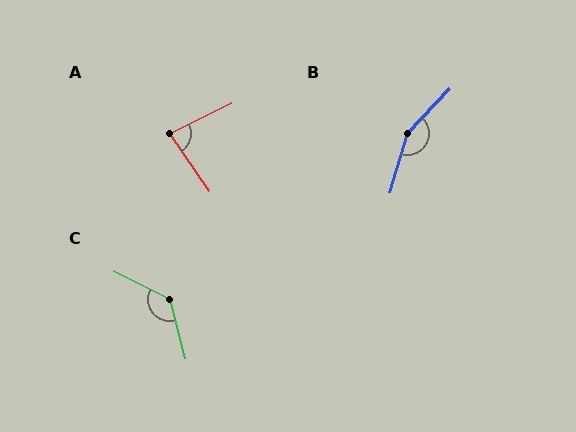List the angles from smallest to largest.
A (82°), C (131°), B (153°).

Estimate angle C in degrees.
Approximately 131 degrees.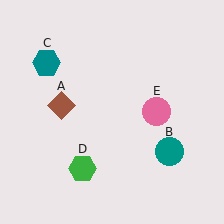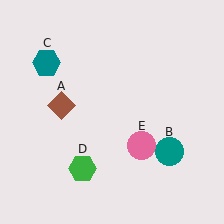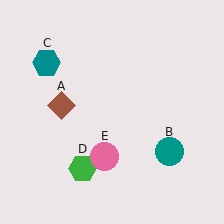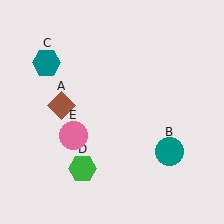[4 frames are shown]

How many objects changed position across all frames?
1 object changed position: pink circle (object E).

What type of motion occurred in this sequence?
The pink circle (object E) rotated clockwise around the center of the scene.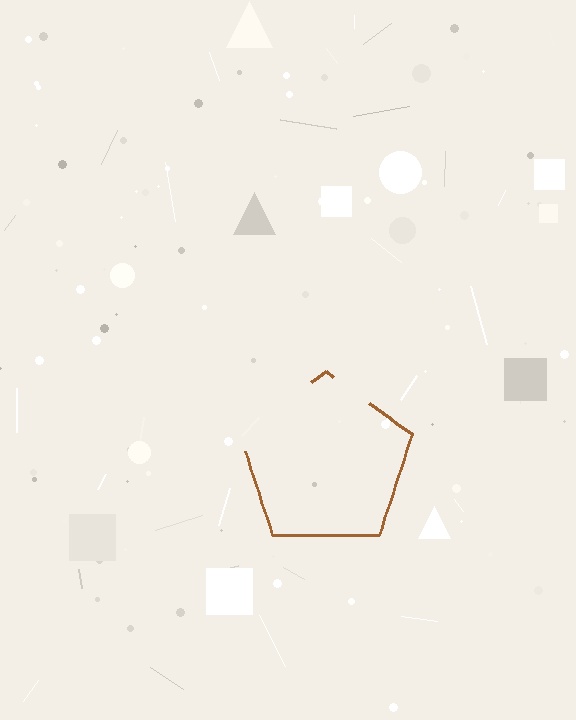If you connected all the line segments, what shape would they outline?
They would outline a pentagon.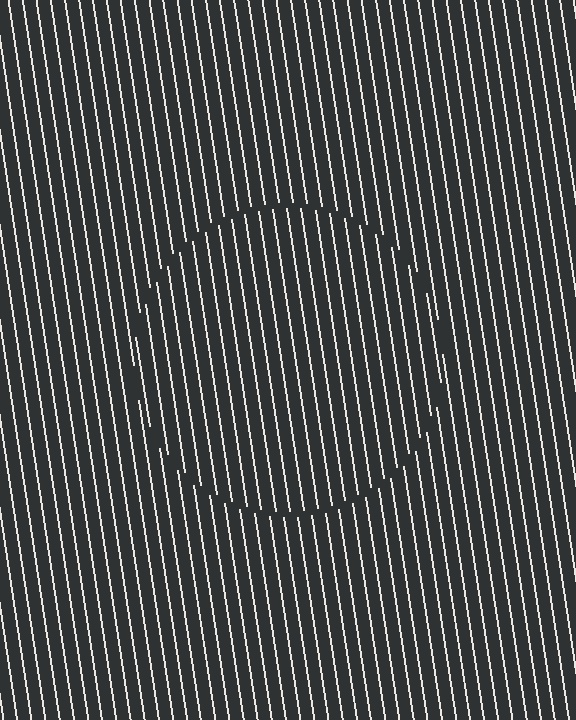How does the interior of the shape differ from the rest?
The interior of the shape contains the same grating, shifted by half a period — the contour is defined by the phase discontinuity where line-ends from the inner and outer gratings abut.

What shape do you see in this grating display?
An illusory circle. The interior of the shape contains the same grating, shifted by half a period — the contour is defined by the phase discontinuity where line-ends from the inner and outer gratings abut.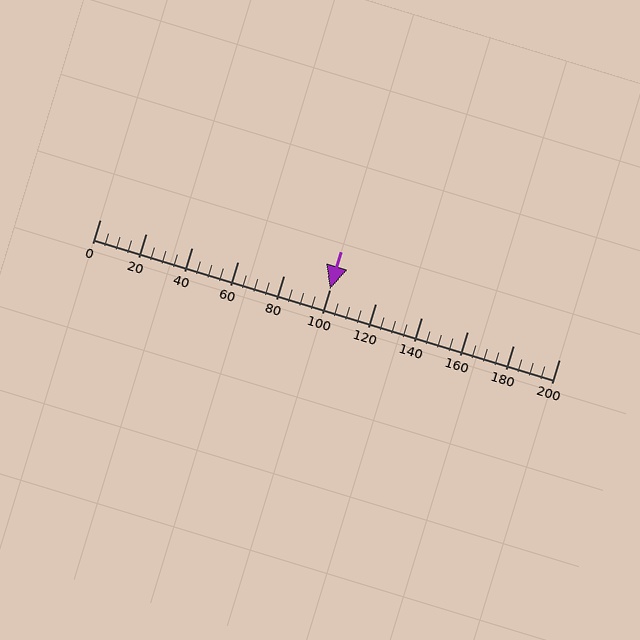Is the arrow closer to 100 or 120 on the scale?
The arrow is closer to 100.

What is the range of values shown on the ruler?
The ruler shows values from 0 to 200.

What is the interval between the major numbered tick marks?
The major tick marks are spaced 20 units apart.